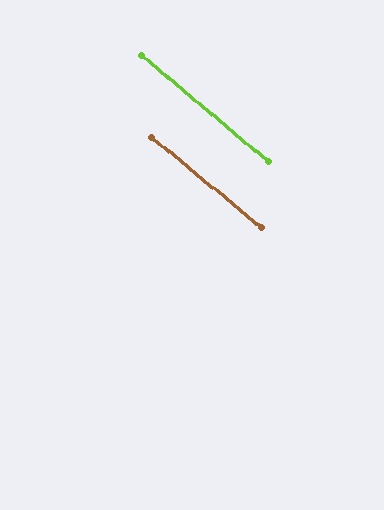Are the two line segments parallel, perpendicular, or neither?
Parallel — their directions differ by only 0.1°.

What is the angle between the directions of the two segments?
Approximately 0 degrees.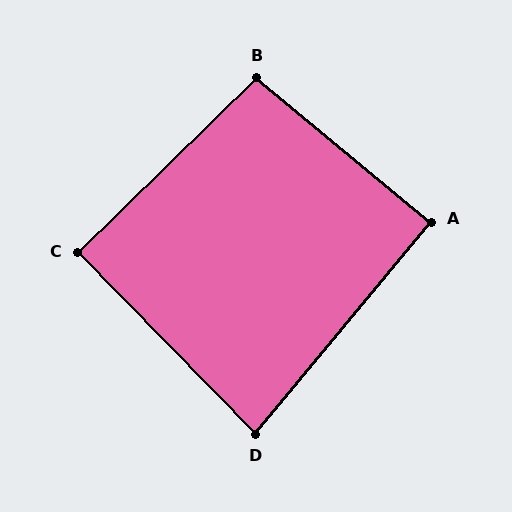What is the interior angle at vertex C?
Approximately 90 degrees (approximately right).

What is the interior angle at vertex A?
Approximately 90 degrees (approximately right).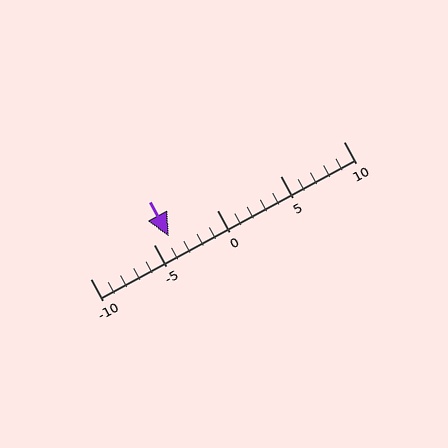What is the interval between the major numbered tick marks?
The major tick marks are spaced 5 units apart.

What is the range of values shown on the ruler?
The ruler shows values from -10 to 10.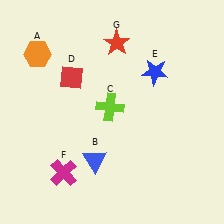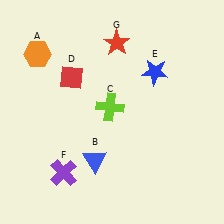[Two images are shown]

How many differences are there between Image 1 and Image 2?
There is 1 difference between the two images.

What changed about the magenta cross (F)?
In Image 1, F is magenta. In Image 2, it changed to purple.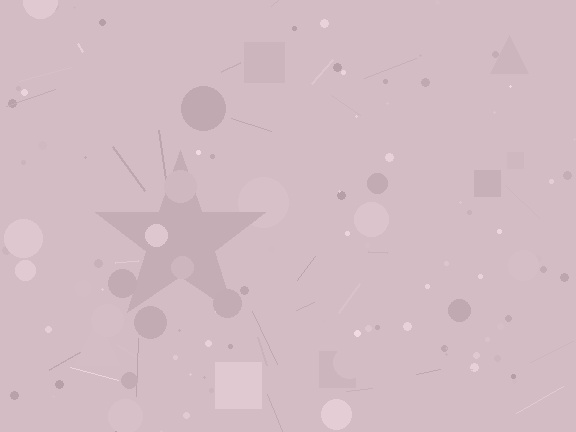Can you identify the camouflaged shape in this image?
The camouflaged shape is a star.